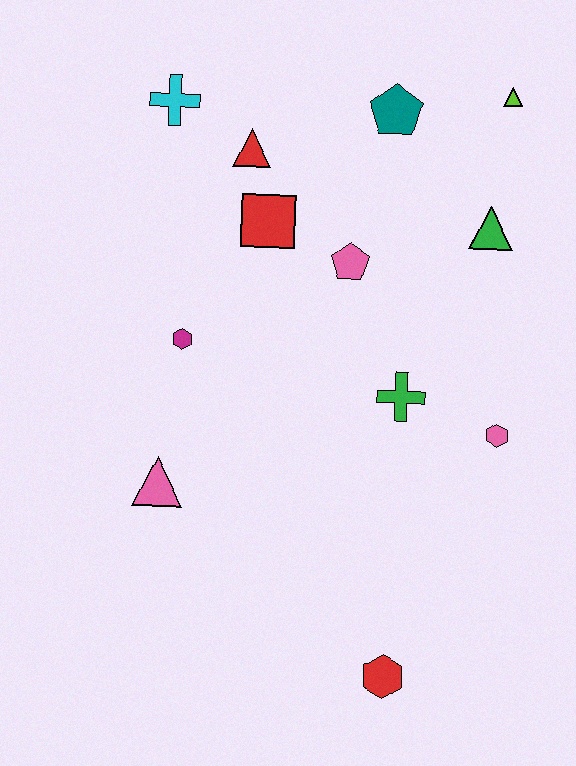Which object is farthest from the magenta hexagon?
The lime triangle is farthest from the magenta hexagon.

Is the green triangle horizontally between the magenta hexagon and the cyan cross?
No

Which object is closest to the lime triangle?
The teal pentagon is closest to the lime triangle.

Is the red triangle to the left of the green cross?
Yes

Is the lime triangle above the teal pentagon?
Yes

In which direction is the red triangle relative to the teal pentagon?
The red triangle is to the left of the teal pentagon.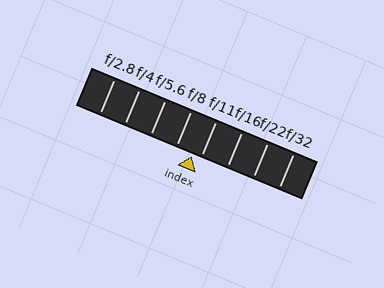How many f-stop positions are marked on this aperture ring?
There are 8 f-stop positions marked.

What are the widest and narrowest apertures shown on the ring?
The widest aperture shown is f/2.8 and the narrowest is f/32.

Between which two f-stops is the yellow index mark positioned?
The index mark is between f/8 and f/11.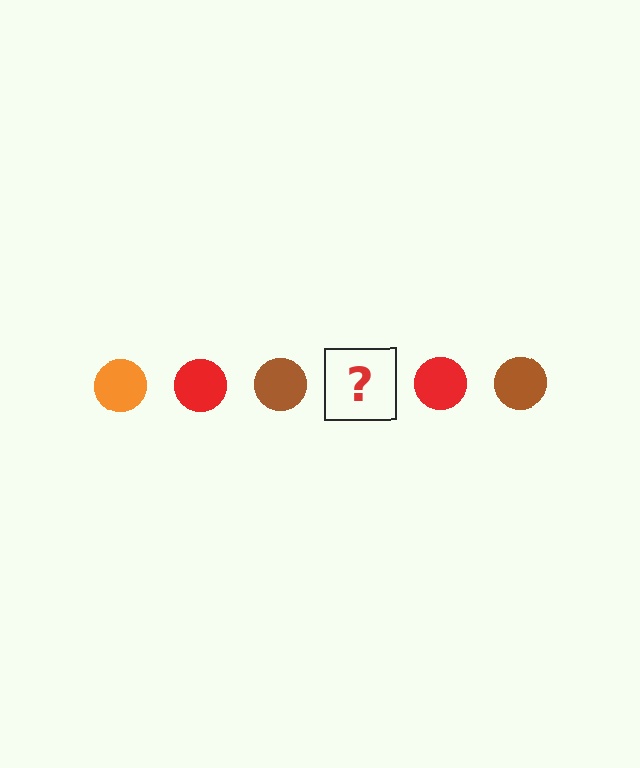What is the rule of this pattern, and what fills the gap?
The rule is that the pattern cycles through orange, red, brown circles. The gap should be filled with an orange circle.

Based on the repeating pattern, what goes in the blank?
The blank should be an orange circle.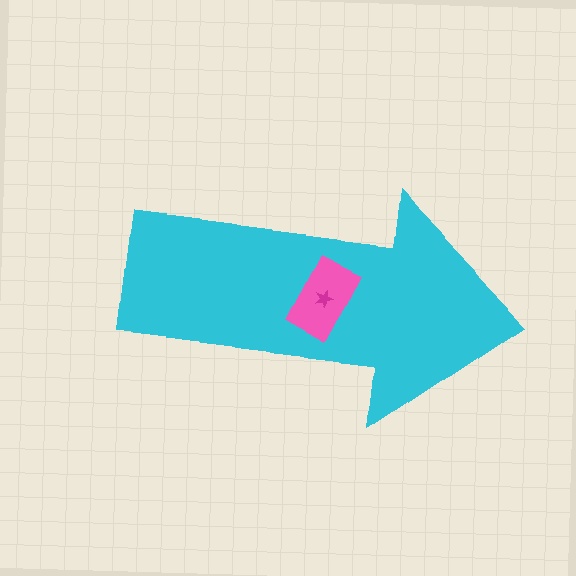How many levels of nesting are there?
3.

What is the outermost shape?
The cyan arrow.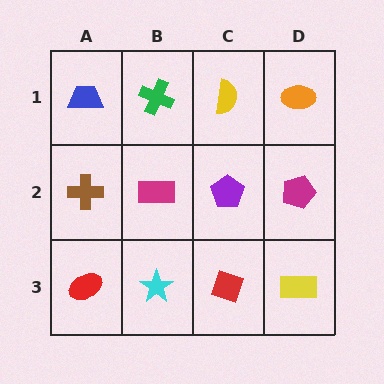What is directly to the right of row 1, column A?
A green cross.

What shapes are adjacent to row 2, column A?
A blue trapezoid (row 1, column A), a red ellipse (row 3, column A), a magenta rectangle (row 2, column B).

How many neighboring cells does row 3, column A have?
2.